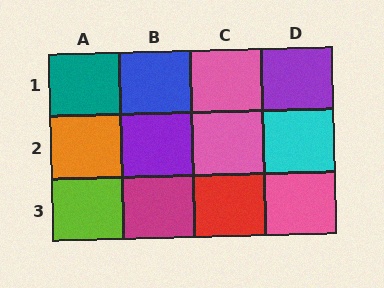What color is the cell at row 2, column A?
Orange.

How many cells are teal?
1 cell is teal.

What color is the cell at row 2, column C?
Pink.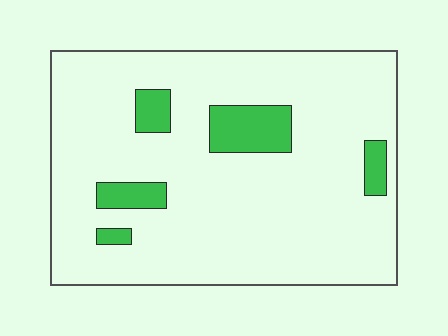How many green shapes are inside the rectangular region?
5.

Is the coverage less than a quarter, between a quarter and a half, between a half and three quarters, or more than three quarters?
Less than a quarter.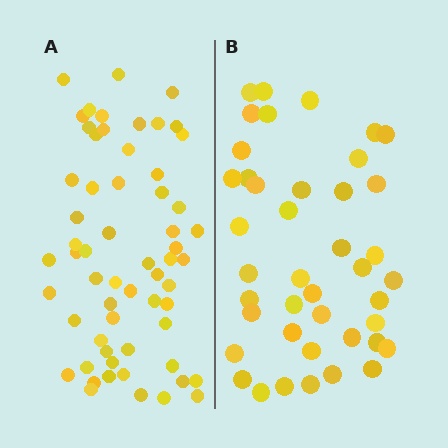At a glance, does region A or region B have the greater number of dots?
Region A (the left region) has more dots.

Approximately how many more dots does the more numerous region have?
Region A has approximately 20 more dots than region B.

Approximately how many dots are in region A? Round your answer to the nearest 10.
About 60 dots.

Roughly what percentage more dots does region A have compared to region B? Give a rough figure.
About 45% more.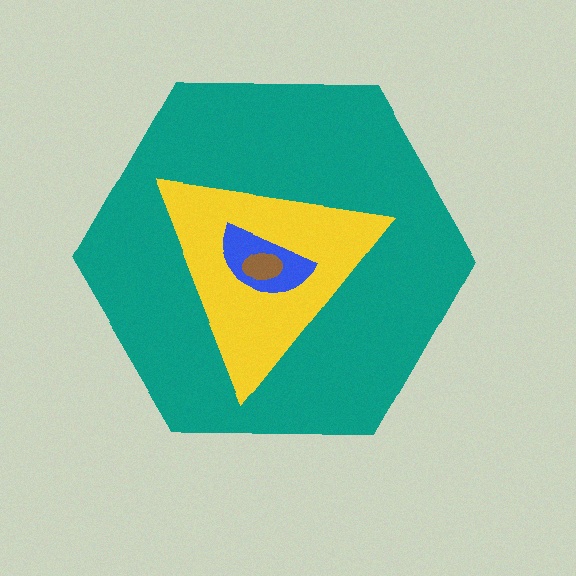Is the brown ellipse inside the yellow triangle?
Yes.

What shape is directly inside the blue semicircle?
The brown ellipse.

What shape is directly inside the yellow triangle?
The blue semicircle.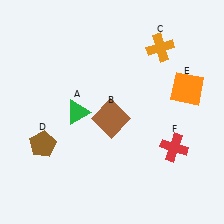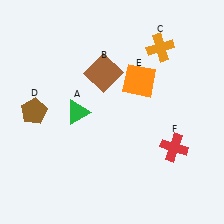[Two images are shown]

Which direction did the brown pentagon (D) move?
The brown pentagon (D) moved up.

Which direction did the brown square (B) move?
The brown square (B) moved up.